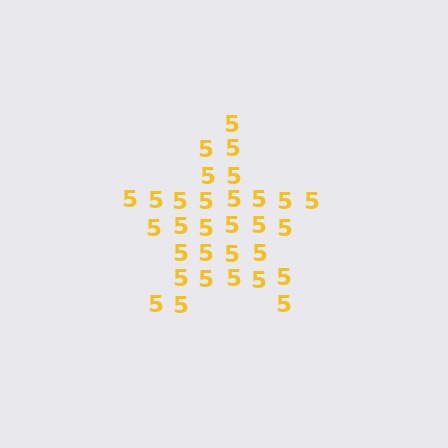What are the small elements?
The small elements are digit 5's.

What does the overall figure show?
The overall figure shows a star.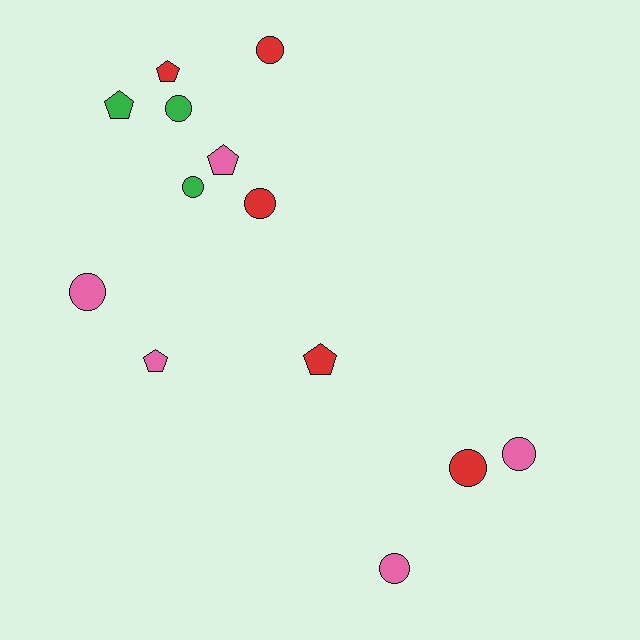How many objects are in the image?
There are 13 objects.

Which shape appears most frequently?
Circle, with 8 objects.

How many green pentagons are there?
There is 1 green pentagon.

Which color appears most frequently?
Pink, with 5 objects.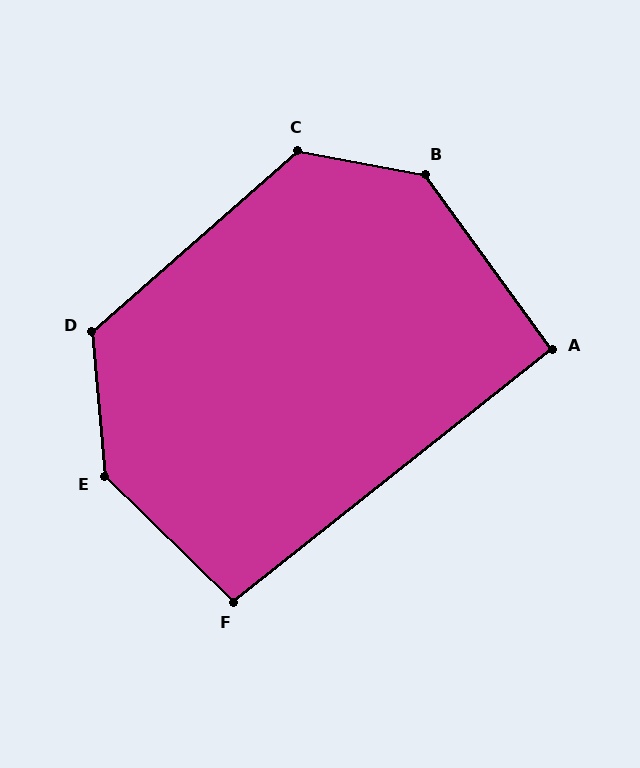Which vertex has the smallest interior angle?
A, at approximately 93 degrees.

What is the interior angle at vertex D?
Approximately 126 degrees (obtuse).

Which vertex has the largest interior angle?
E, at approximately 139 degrees.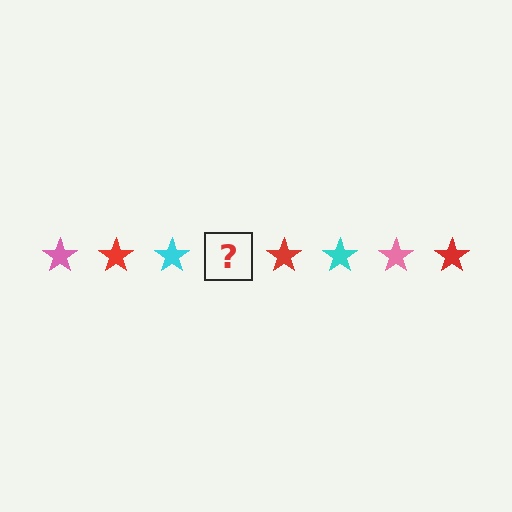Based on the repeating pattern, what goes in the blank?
The blank should be a pink star.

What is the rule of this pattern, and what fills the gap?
The rule is that the pattern cycles through pink, red, cyan stars. The gap should be filled with a pink star.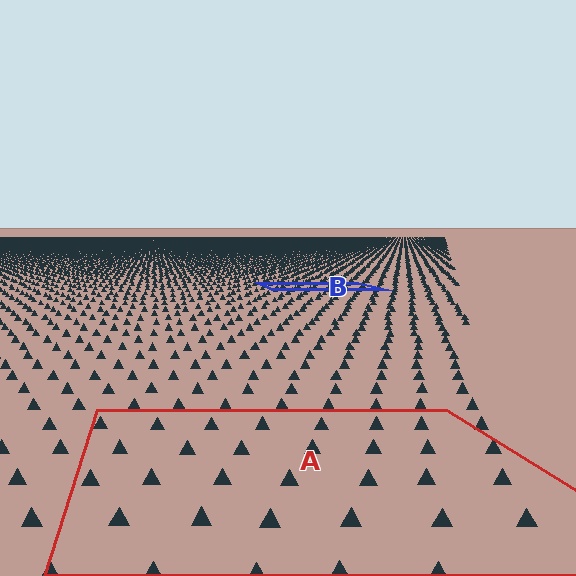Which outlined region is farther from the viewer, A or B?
Region B is farther from the viewer — the texture elements inside it appear smaller and more densely packed.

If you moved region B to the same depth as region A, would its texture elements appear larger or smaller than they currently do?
They would appear larger. At a closer depth, the same texture elements are projected at a bigger on-screen size.